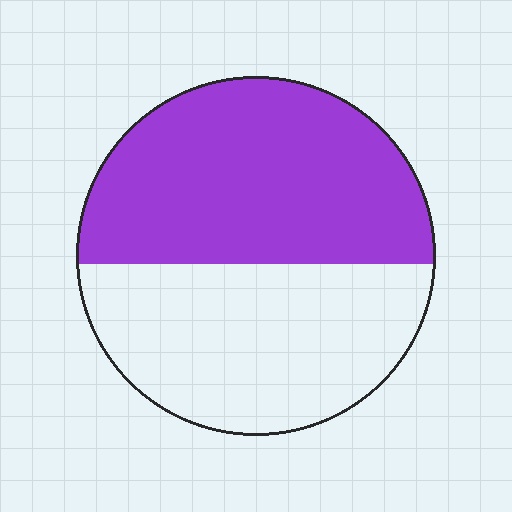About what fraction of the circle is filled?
About one half (1/2).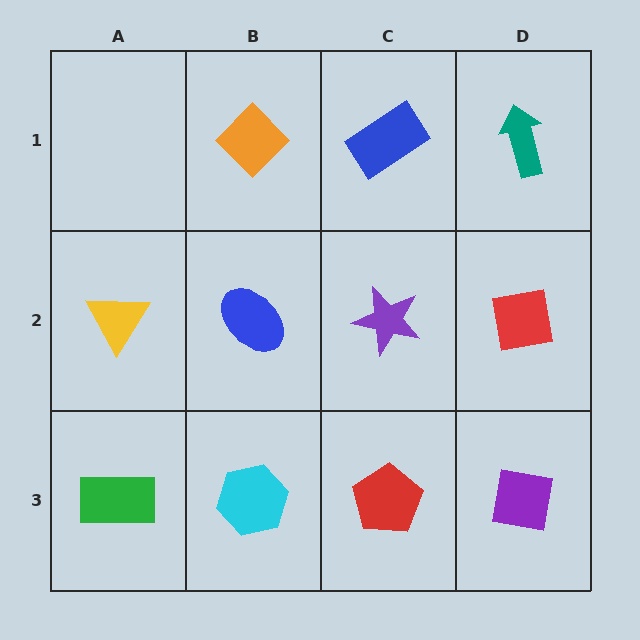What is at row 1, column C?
A blue rectangle.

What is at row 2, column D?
A red square.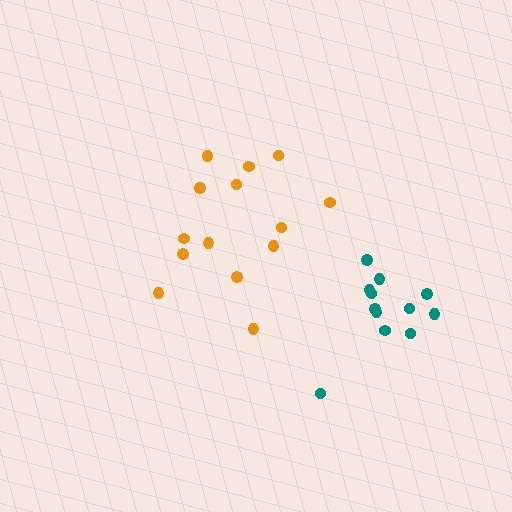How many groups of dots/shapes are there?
There are 2 groups.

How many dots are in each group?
Group 1: 12 dots, Group 2: 14 dots (26 total).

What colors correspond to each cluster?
The clusters are colored: teal, orange.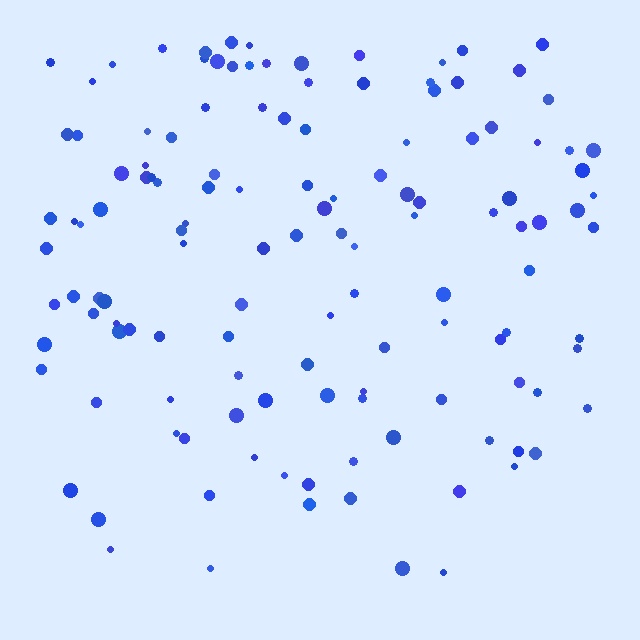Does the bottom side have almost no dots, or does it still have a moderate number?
Still a moderate number, just noticeably fewer than the top.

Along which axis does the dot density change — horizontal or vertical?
Vertical.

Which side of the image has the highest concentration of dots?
The top.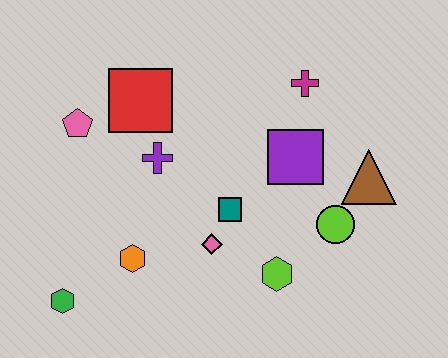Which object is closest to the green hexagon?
The orange hexagon is closest to the green hexagon.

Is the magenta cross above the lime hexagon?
Yes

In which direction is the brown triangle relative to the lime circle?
The brown triangle is above the lime circle.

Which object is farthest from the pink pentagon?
The brown triangle is farthest from the pink pentagon.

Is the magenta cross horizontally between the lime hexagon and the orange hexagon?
No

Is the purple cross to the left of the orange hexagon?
No